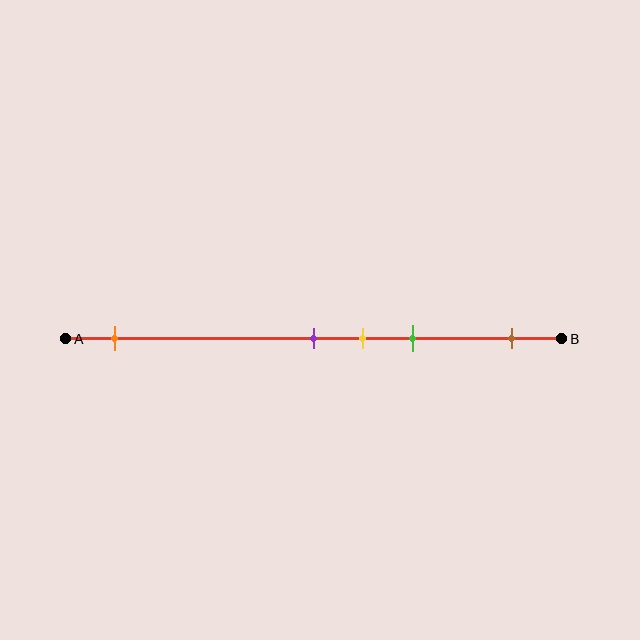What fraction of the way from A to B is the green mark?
The green mark is approximately 70% (0.7) of the way from A to B.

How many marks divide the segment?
There are 5 marks dividing the segment.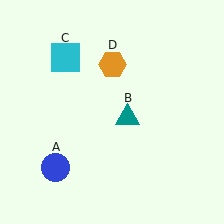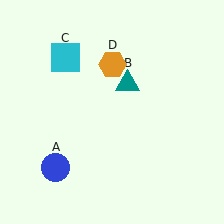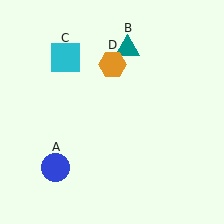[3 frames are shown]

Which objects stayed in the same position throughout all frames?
Blue circle (object A) and cyan square (object C) and orange hexagon (object D) remained stationary.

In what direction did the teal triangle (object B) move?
The teal triangle (object B) moved up.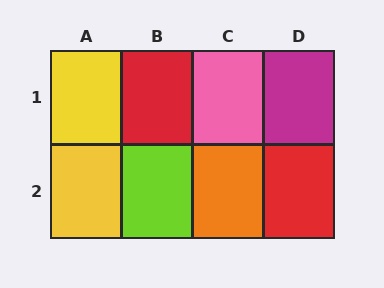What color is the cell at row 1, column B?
Red.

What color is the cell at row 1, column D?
Magenta.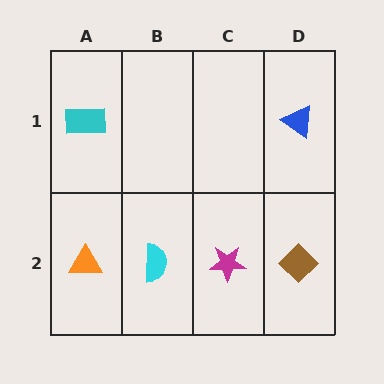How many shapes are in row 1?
2 shapes.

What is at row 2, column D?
A brown diamond.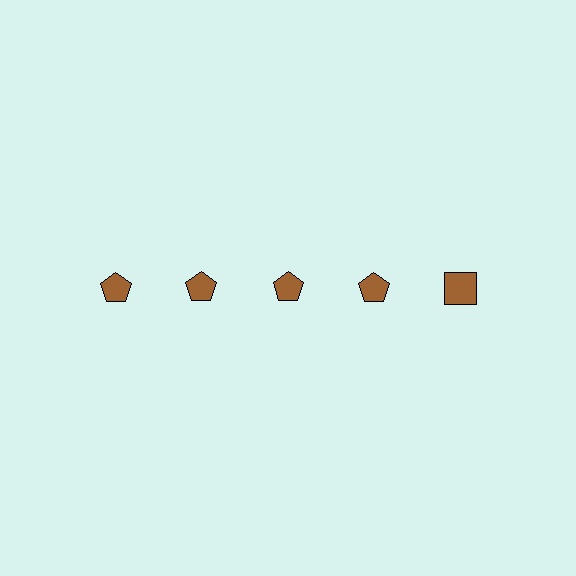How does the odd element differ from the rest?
It has a different shape: square instead of pentagon.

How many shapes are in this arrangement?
There are 5 shapes arranged in a grid pattern.